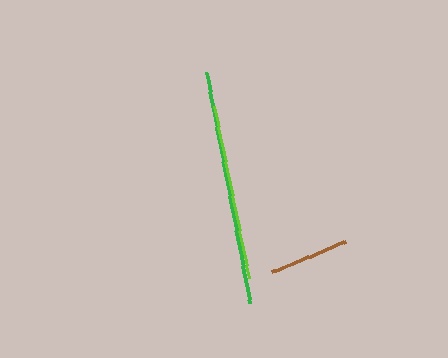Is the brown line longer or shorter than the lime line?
The lime line is longer than the brown line.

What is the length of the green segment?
The green segment is approximately 234 pixels long.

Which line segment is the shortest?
The brown line is the shortest at approximately 80 pixels.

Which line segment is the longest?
The green line is the longest at approximately 234 pixels.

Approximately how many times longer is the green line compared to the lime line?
The green line is approximately 1.3 times the length of the lime line.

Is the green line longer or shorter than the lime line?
The green line is longer than the lime line.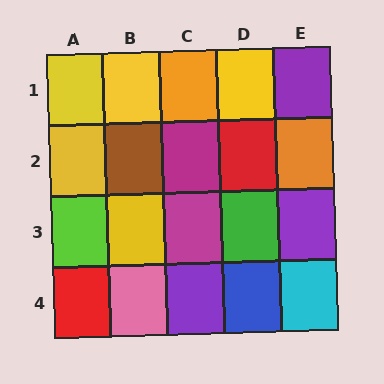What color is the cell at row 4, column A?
Red.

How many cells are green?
1 cell is green.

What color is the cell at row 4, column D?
Blue.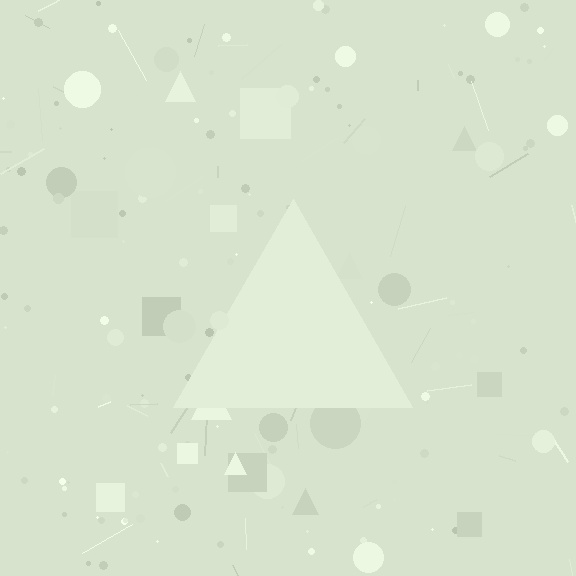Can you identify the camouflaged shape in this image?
The camouflaged shape is a triangle.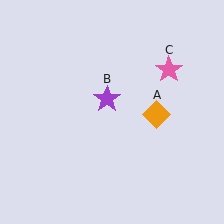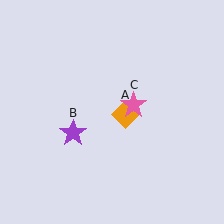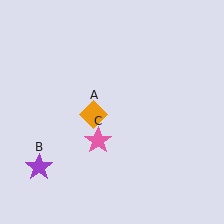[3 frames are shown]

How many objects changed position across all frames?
3 objects changed position: orange diamond (object A), purple star (object B), pink star (object C).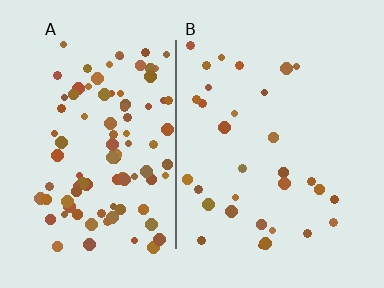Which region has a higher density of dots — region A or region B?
A (the left).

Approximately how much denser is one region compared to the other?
Approximately 3.1× — region A over region B.